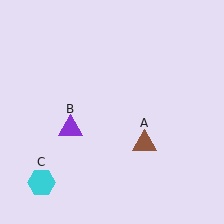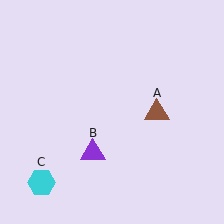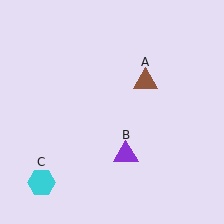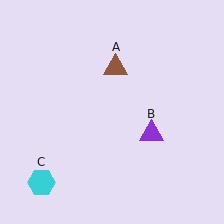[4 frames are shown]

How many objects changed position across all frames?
2 objects changed position: brown triangle (object A), purple triangle (object B).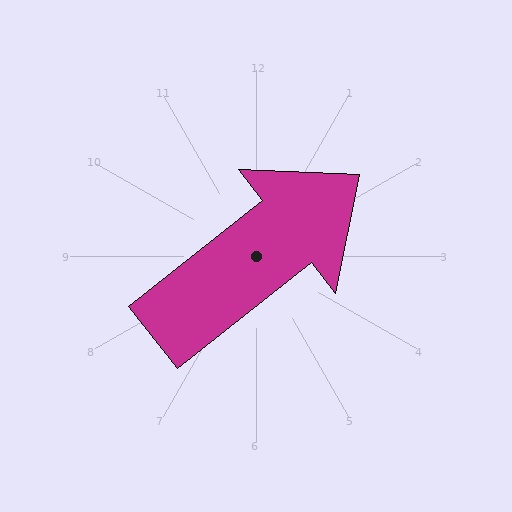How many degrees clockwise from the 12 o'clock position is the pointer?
Approximately 52 degrees.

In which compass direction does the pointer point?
Northeast.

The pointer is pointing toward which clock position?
Roughly 2 o'clock.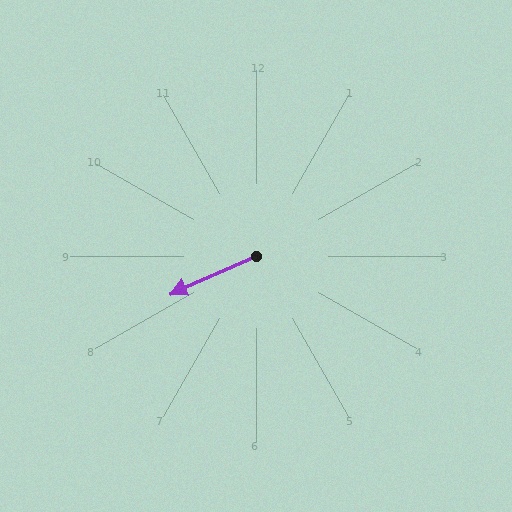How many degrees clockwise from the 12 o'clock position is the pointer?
Approximately 246 degrees.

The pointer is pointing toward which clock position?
Roughly 8 o'clock.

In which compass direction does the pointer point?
Southwest.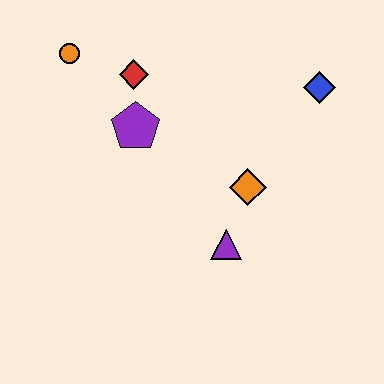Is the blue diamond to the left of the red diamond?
No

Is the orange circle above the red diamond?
Yes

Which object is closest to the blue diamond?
The orange diamond is closest to the blue diamond.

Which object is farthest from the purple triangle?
The orange circle is farthest from the purple triangle.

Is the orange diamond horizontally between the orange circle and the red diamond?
No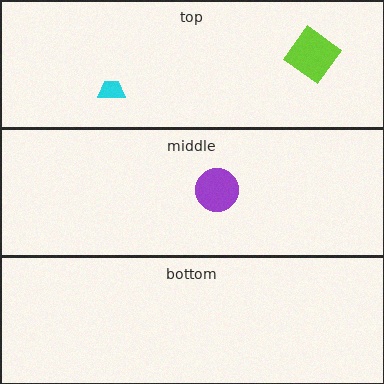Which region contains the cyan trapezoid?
The top region.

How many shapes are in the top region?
2.